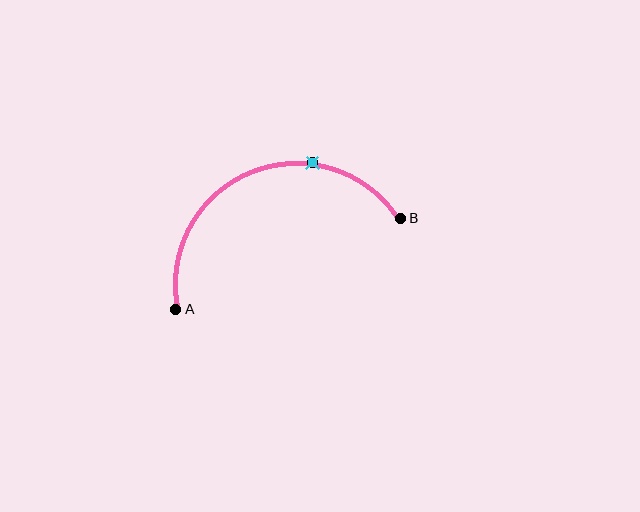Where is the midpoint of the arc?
The arc midpoint is the point on the curve farthest from the straight line joining A and B. It sits above that line.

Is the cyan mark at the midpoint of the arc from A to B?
No. The cyan mark lies on the arc but is closer to endpoint B. The arc midpoint would be at the point on the curve equidistant along the arc from both A and B.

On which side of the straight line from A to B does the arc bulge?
The arc bulges above the straight line connecting A and B.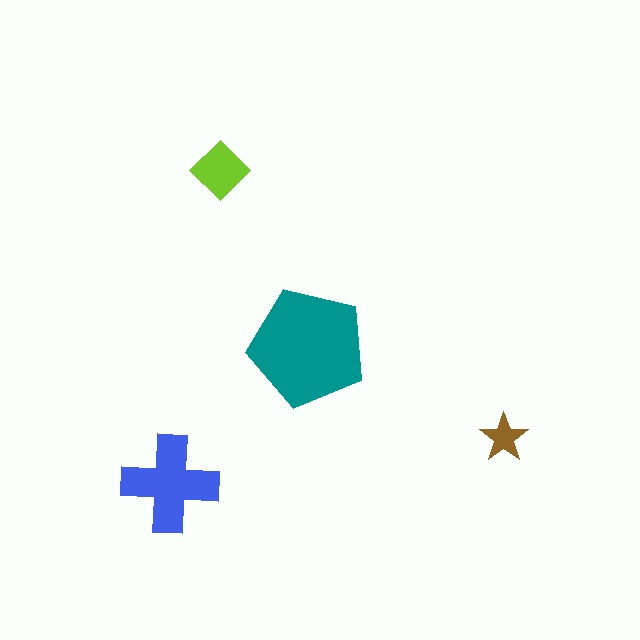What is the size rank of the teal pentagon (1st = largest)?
1st.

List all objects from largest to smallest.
The teal pentagon, the blue cross, the lime diamond, the brown star.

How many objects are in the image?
There are 4 objects in the image.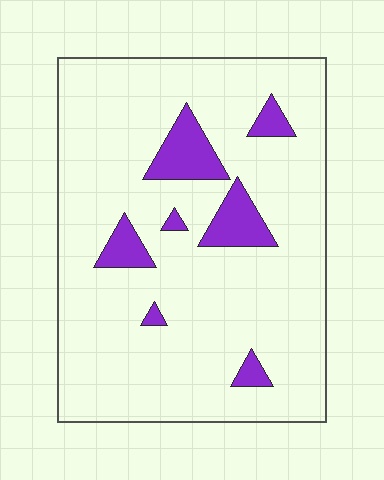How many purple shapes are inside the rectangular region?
7.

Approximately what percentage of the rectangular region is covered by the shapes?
Approximately 10%.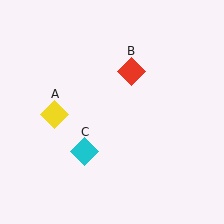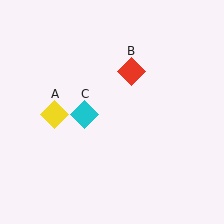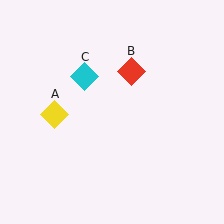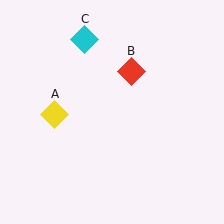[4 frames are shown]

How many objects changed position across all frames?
1 object changed position: cyan diamond (object C).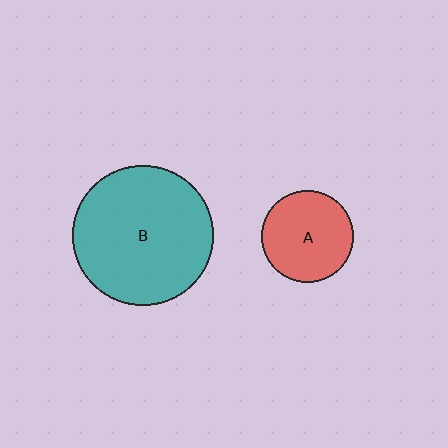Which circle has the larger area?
Circle B (teal).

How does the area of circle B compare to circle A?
Approximately 2.3 times.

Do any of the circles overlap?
No, none of the circles overlap.